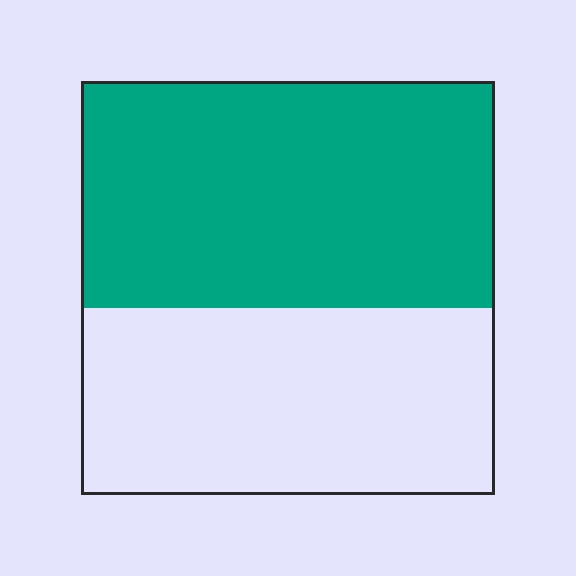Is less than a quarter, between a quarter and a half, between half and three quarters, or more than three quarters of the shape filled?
Between half and three quarters.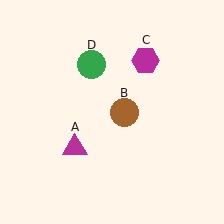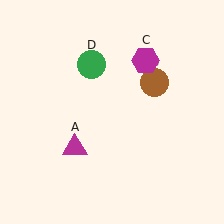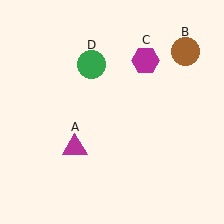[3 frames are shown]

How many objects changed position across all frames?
1 object changed position: brown circle (object B).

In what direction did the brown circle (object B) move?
The brown circle (object B) moved up and to the right.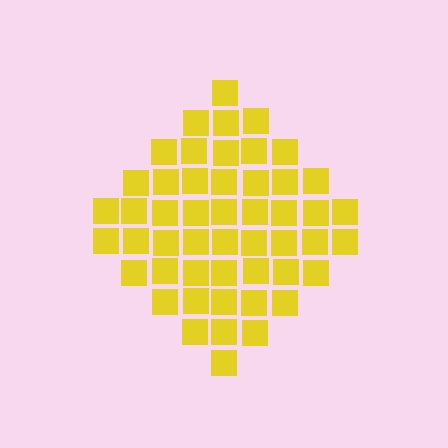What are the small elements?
The small elements are squares.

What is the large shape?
The large shape is a diamond.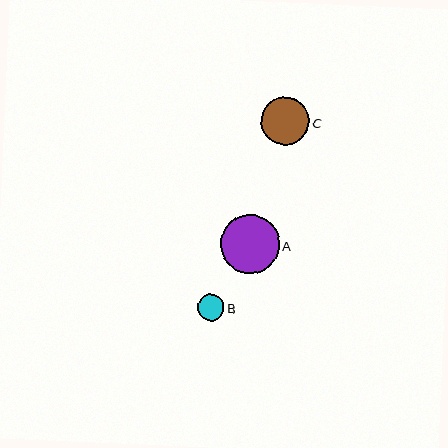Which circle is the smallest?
Circle B is the smallest with a size of approximately 27 pixels.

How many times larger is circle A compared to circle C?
Circle A is approximately 1.2 times the size of circle C.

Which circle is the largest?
Circle A is the largest with a size of approximately 58 pixels.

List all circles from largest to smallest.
From largest to smallest: A, C, B.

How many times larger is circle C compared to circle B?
Circle C is approximately 1.8 times the size of circle B.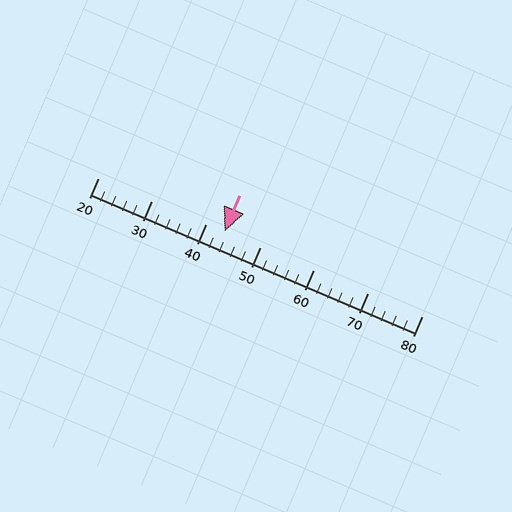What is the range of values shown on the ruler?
The ruler shows values from 20 to 80.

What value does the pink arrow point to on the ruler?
The pink arrow points to approximately 44.